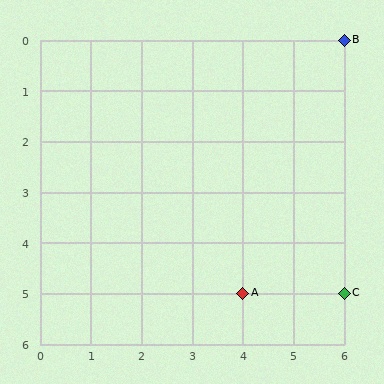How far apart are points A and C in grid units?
Points A and C are 2 columns apart.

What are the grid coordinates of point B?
Point B is at grid coordinates (6, 0).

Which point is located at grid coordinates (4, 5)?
Point A is at (4, 5).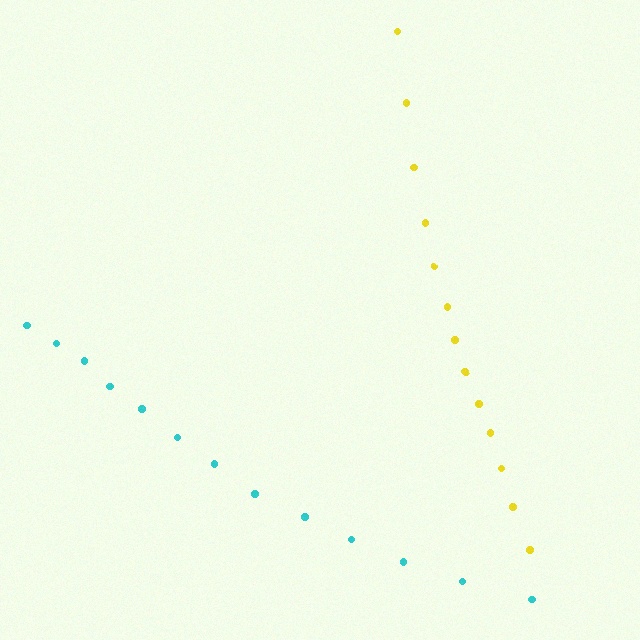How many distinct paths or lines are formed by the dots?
There are 2 distinct paths.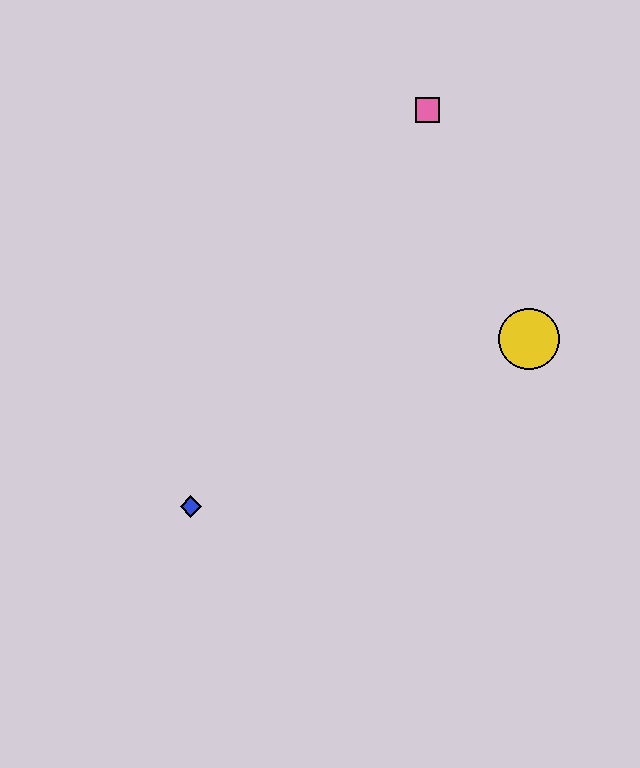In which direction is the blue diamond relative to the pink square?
The blue diamond is below the pink square.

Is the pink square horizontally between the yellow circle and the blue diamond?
Yes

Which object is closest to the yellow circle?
The pink square is closest to the yellow circle.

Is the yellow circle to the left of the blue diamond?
No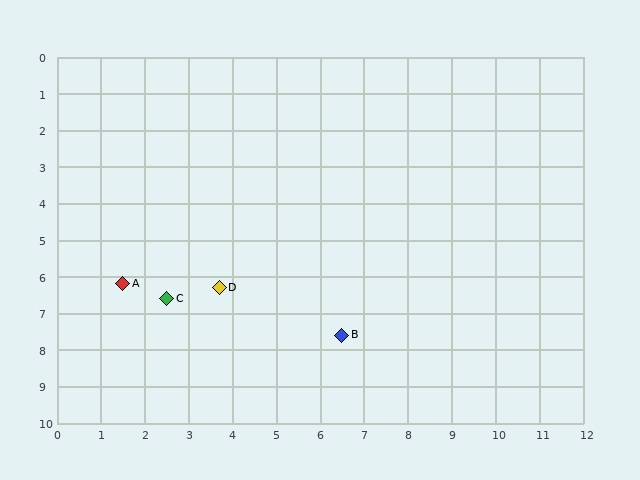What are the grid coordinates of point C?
Point C is at approximately (2.5, 6.6).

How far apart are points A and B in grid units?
Points A and B are about 5.2 grid units apart.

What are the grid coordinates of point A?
Point A is at approximately (1.5, 6.2).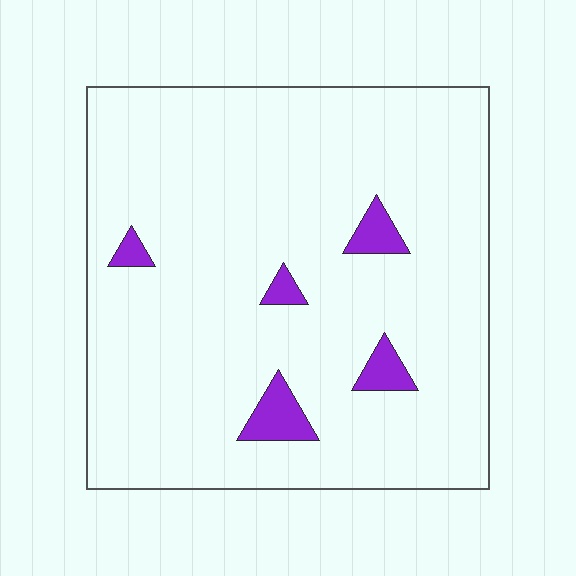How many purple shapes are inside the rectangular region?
5.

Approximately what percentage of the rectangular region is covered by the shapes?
Approximately 5%.